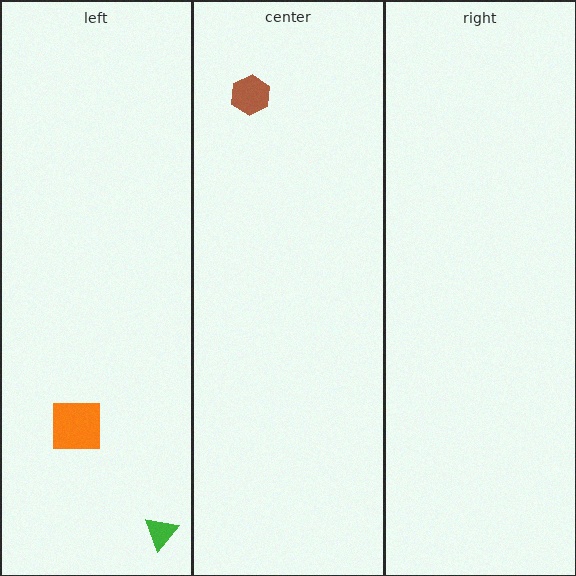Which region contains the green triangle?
The left region.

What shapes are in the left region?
The green triangle, the orange square.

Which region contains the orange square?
The left region.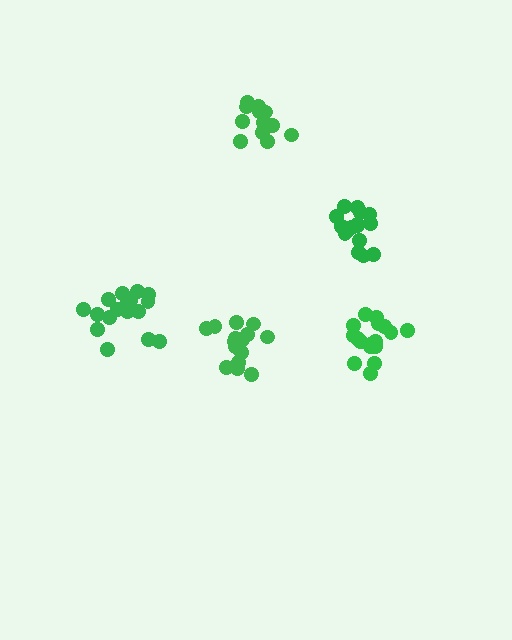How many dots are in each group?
Group 1: 16 dots, Group 2: 12 dots, Group 3: 17 dots, Group 4: 16 dots, Group 5: 17 dots (78 total).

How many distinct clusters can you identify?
There are 5 distinct clusters.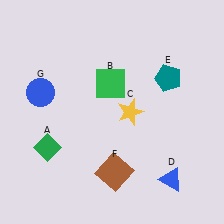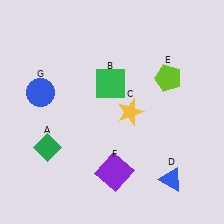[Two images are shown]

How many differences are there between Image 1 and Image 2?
There are 2 differences between the two images.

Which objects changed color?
E changed from teal to lime. F changed from brown to purple.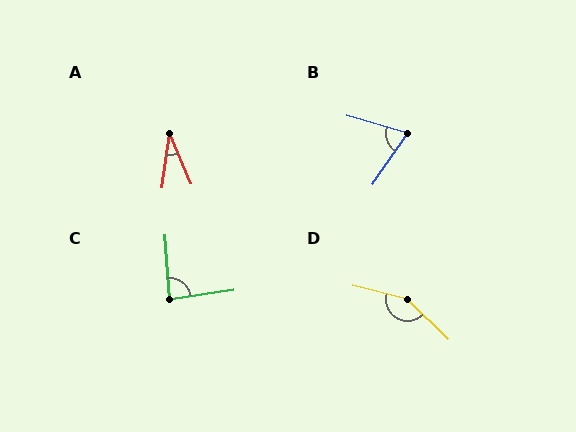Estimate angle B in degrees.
Approximately 71 degrees.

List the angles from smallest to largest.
A (30°), B (71°), C (85°), D (149°).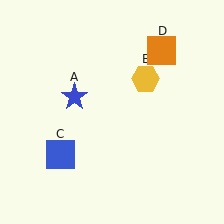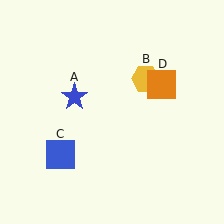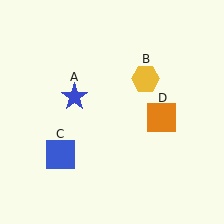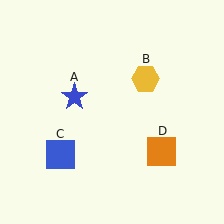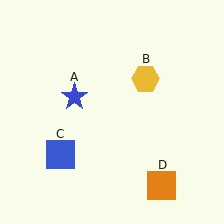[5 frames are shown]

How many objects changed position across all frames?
1 object changed position: orange square (object D).